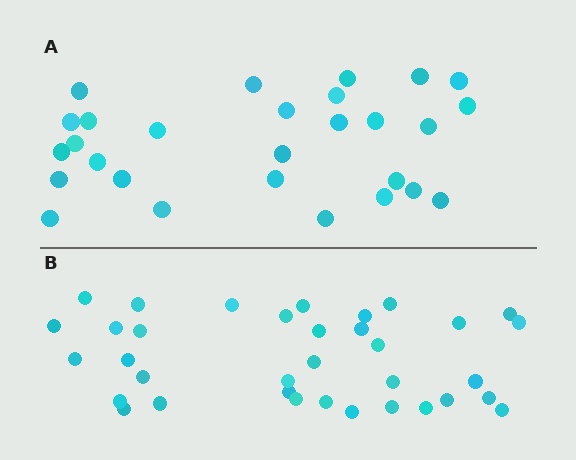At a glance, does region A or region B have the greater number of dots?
Region B (the bottom region) has more dots.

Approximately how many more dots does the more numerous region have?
Region B has roughly 8 or so more dots than region A.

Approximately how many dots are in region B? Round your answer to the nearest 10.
About 40 dots. (The exact count is 35, which rounds to 40.)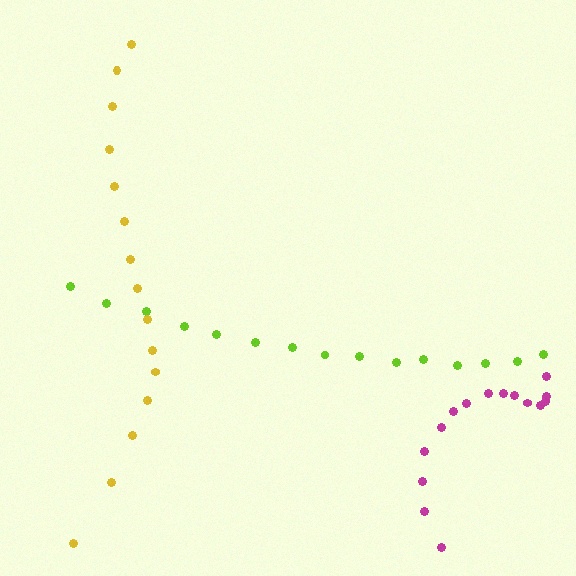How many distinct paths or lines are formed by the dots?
There are 3 distinct paths.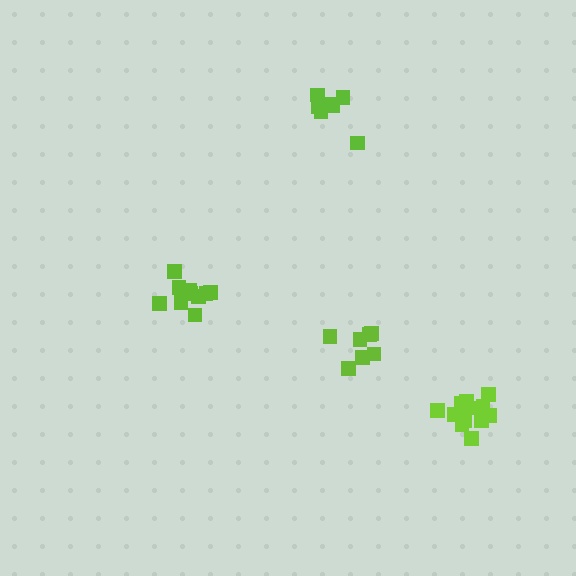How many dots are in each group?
Group 1: 10 dots, Group 2: 8 dots, Group 3: 13 dots, Group 4: 7 dots (38 total).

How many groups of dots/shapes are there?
There are 4 groups.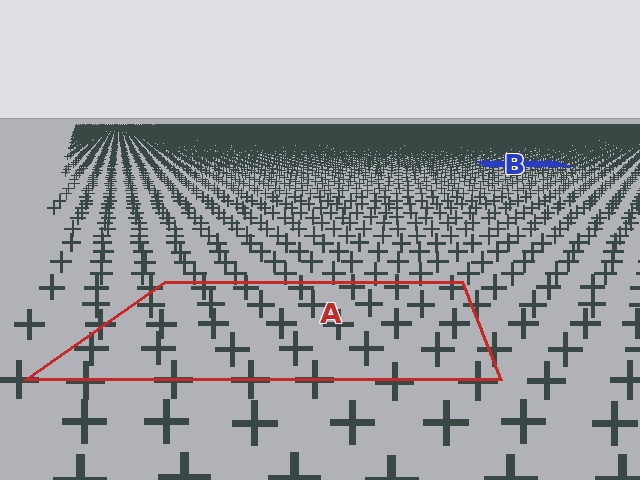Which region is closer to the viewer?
Region A is closer. The texture elements there are larger and more spread out.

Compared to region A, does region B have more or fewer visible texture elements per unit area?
Region B has more texture elements per unit area — they are packed more densely because it is farther away.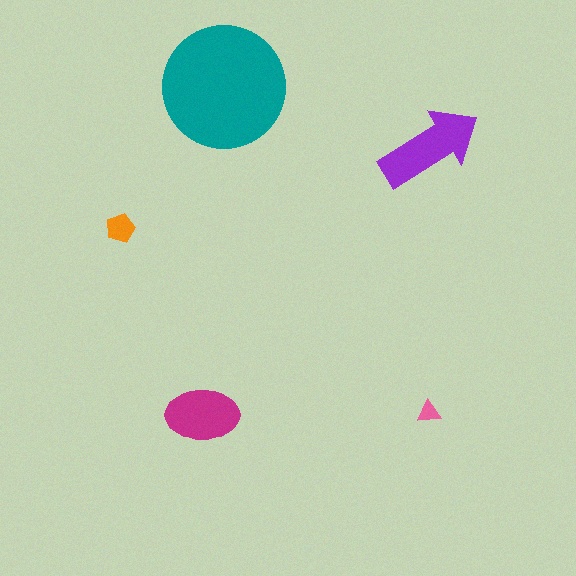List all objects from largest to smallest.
The teal circle, the purple arrow, the magenta ellipse, the orange pentagon, the pink triangle.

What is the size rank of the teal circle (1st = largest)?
1st.